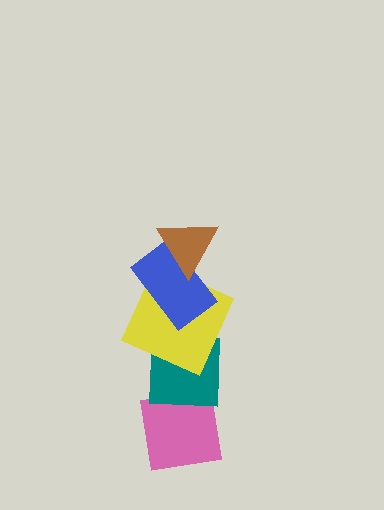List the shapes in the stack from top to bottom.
From top to bottom: the brown triangle, the blue rectangle, the yellow square, the teal square, the pink square.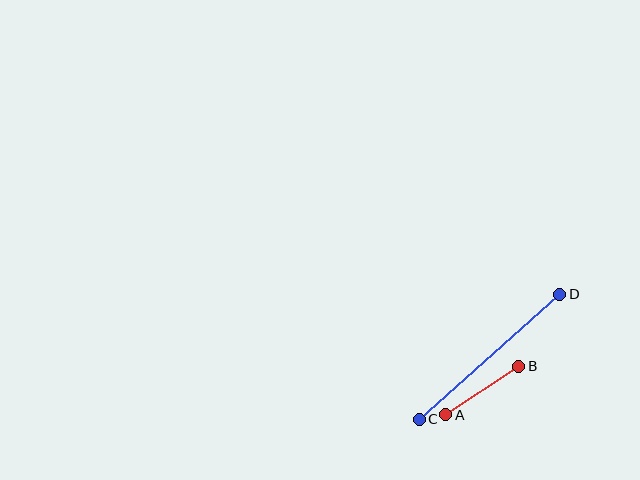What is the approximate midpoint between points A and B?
The midpoint is at approximately (482, 390) pixels.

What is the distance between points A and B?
The distance is approximately 88 pixels.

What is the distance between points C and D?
The distance is approximately 188 pixels.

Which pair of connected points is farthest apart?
Points C and D are farthest apart.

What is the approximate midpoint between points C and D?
The midpoint is at approximately (489, 357) pixels.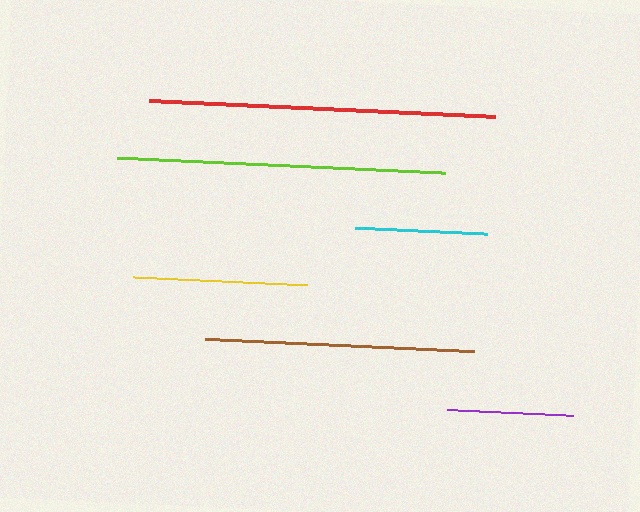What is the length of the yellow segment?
The yellow segment is approximately 173 pixels long.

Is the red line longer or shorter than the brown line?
The red line is longer than the brown line.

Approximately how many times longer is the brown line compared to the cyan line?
The brown line is approximately 2.0 times the length of the cyan line.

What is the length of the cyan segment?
The cyan segment is approximately 132 pixels long.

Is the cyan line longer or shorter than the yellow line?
The yellow line is longer than the cyan line.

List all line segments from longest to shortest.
From longest to shortest: red, lime, brown, yellow, cyan, purple.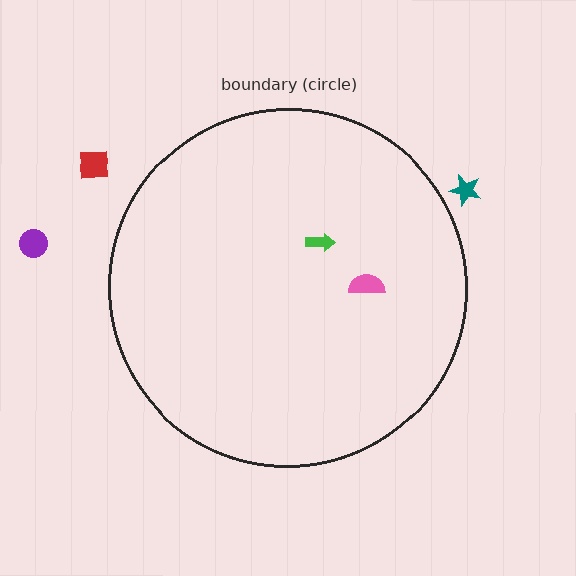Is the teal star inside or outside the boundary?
Outside.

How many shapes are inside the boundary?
2 inside, 3 outside.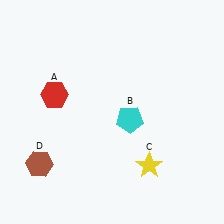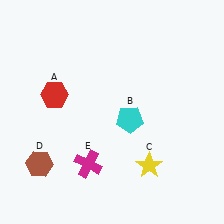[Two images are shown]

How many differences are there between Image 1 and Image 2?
There is 1 difference between the two images.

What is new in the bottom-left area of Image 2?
A magenta cross (E) was added in the bottom-left area of Image 2.